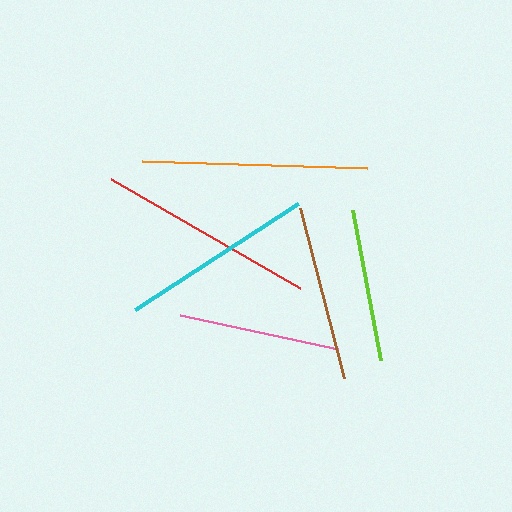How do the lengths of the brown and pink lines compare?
The brown and pink lines are approximately the same length.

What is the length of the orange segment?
The orange segment is approximately 225 pixels long.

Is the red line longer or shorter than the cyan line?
The red line is longer than the cyan line.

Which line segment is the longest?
The orange line is the longest at approximately 225 pixels.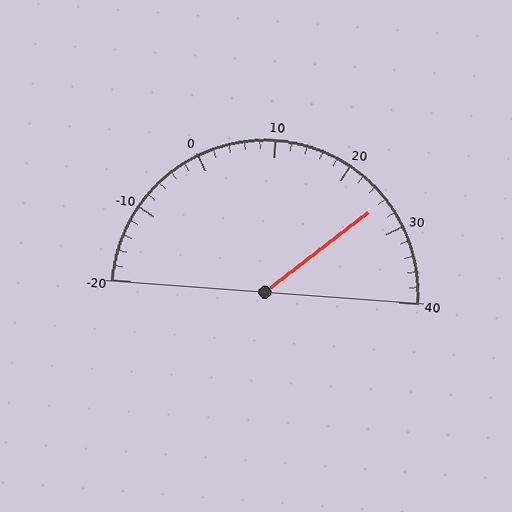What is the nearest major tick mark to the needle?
The nearest major tick mark is 30.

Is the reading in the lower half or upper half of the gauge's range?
The reading is in the upper half of the range (-20 to 40).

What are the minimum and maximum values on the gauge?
The gauge ranges from -20 to 40.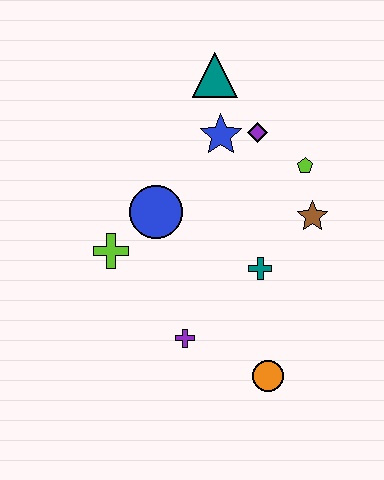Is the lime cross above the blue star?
No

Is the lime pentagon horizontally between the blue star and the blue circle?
No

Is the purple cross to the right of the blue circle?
Yes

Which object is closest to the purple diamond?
The blue star is closest to the purple diamond.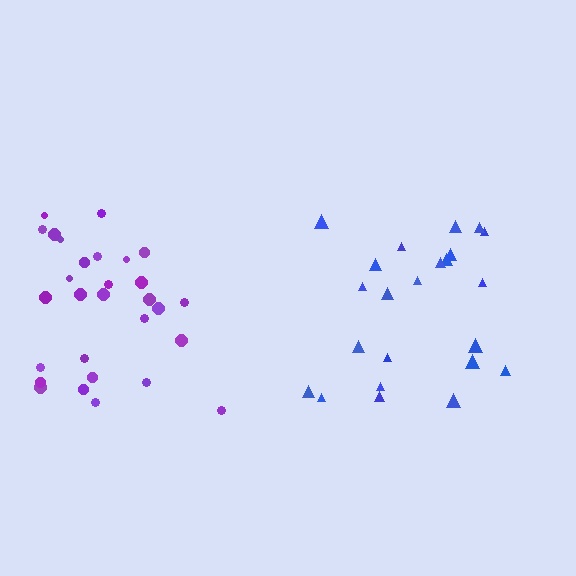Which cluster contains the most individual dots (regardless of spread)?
Purple (29).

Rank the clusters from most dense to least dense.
purple, blue.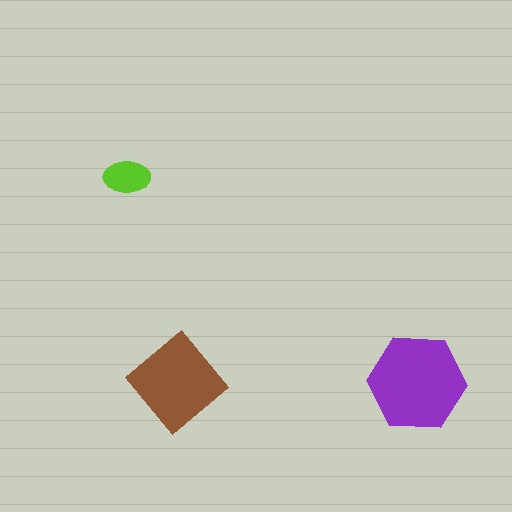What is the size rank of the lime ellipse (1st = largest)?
3rd.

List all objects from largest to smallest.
The purple hexagon, the brown diamond, the lime ellipse.